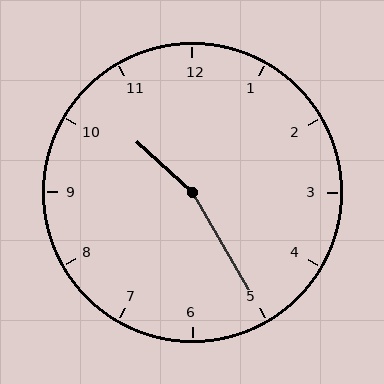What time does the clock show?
10:25.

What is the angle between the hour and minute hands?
Approximately 162 degrees.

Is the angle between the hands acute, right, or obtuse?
It is obtuse.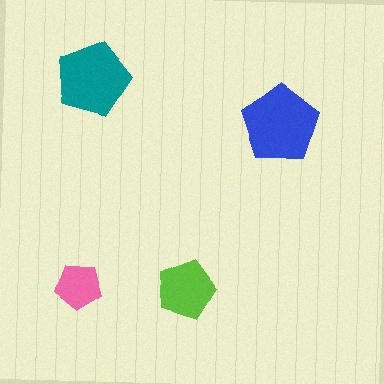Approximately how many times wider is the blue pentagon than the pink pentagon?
About 1.5 times wider.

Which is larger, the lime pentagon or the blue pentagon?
The blue one.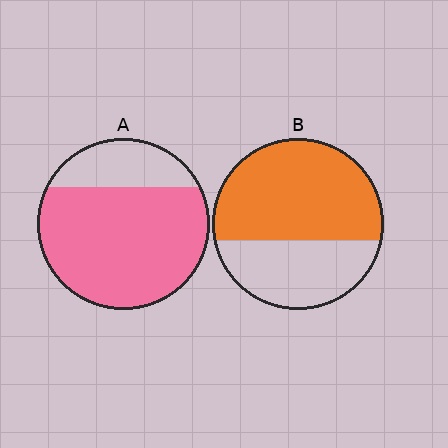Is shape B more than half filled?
Yes.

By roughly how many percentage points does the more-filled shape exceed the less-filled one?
By roughly 15 percentage points (A over B).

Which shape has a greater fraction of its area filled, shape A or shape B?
Shape A.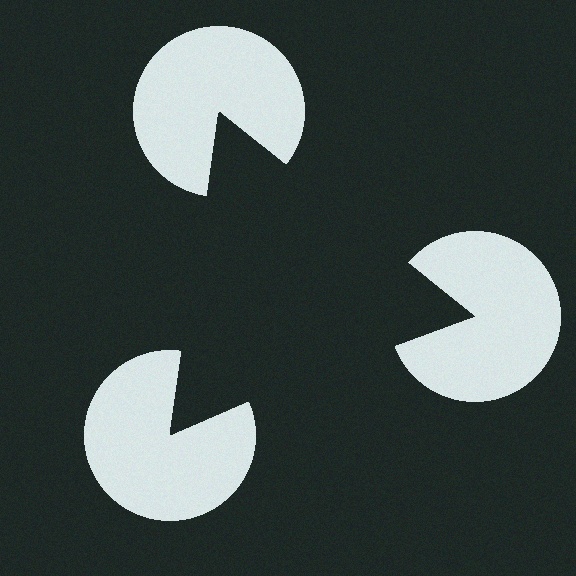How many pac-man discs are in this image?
There are 3 — one at each vertex of the illusory triangle.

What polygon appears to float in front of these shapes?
An illusory triangle — its edges are inferred from the aligned wedge cuts in the pac-man discs, not physically drawn.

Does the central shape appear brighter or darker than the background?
It typically appears slightly darker than the background, even though no actual brightness change is drawn.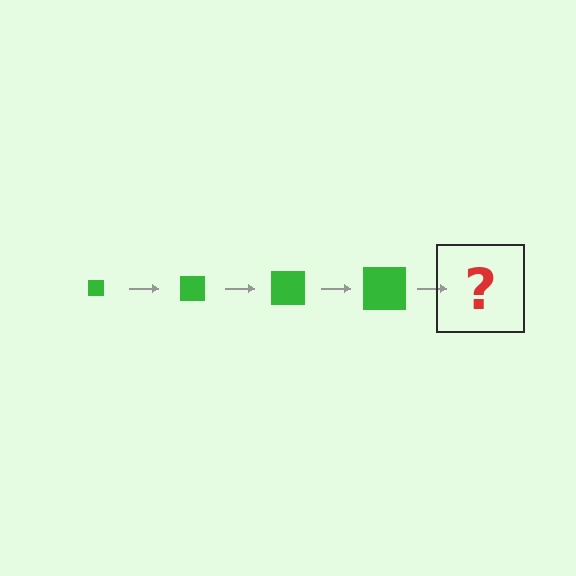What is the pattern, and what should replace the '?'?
The pattern is that the square gets progressively larger each step. The '?' should be a green square, larger than the previous one.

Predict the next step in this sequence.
The next step is a green square, larger than the previous one.